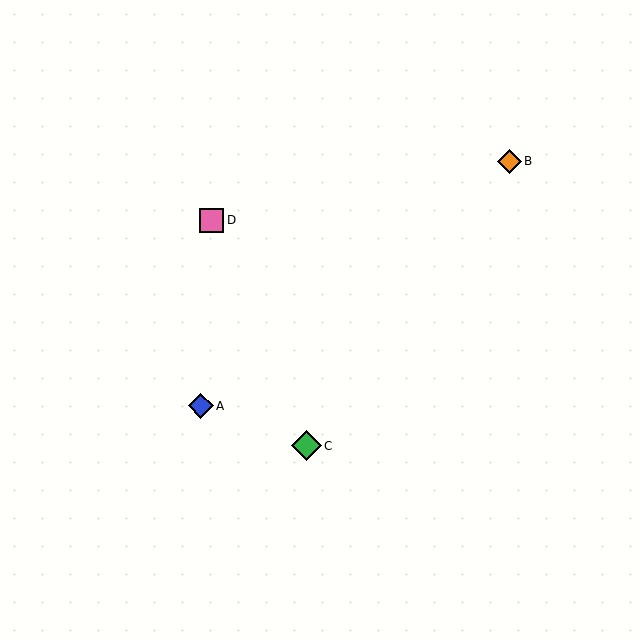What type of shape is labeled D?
Shape D is a pink square.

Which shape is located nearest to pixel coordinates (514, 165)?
The orange diamond (labeled B) at (509, 161) is nearest to that location.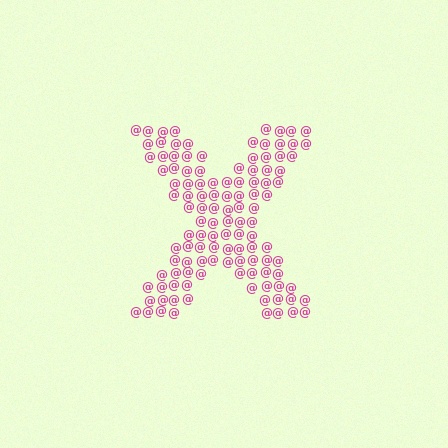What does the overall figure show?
The overall figure shows the letter X.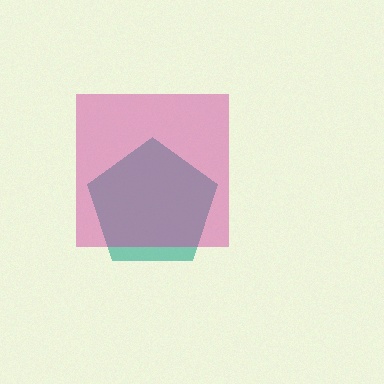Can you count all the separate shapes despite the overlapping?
Yes, there are 2 separate shapes.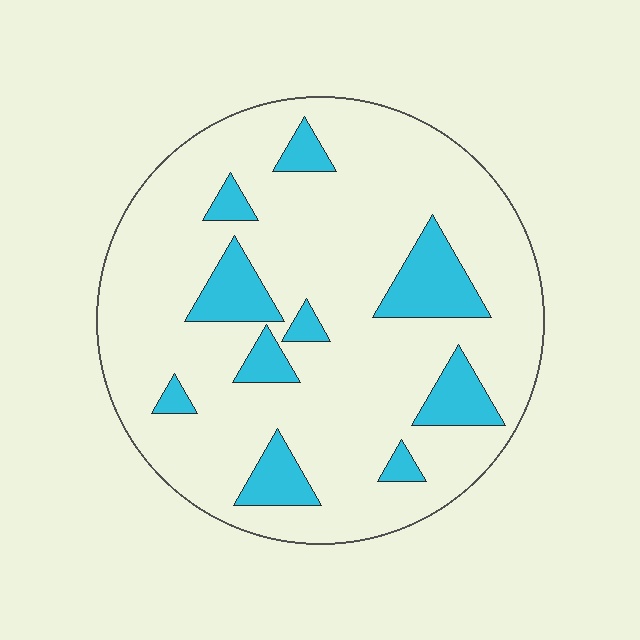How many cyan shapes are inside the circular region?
10.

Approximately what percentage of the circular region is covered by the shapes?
Approximately 15%.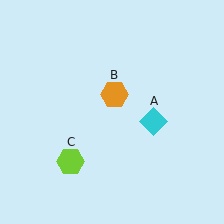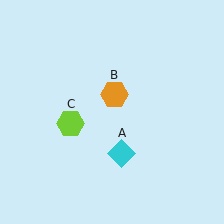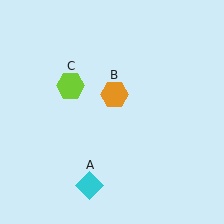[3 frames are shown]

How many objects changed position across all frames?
2 objects changed position: cyan diamond (object A), lime hexagon (object C).